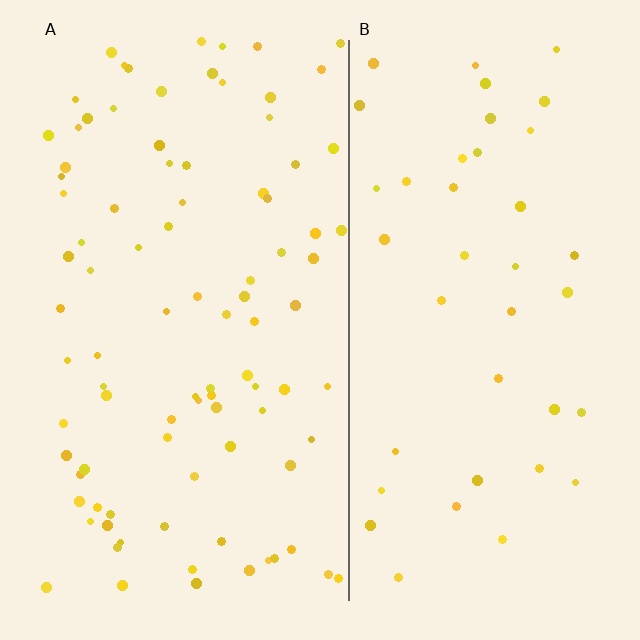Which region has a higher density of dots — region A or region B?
A (the left).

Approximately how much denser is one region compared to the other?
Approximately 2.2× — region A over region B.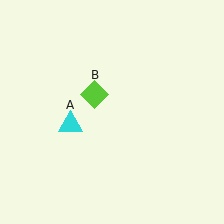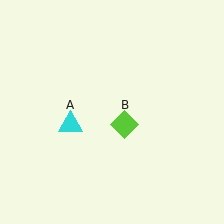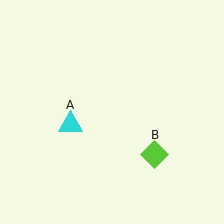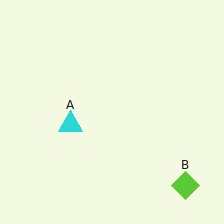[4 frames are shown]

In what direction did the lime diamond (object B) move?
The lime diamond (object B) moved down and to the right.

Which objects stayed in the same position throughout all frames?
Cyan triangle (object A) remained stationary.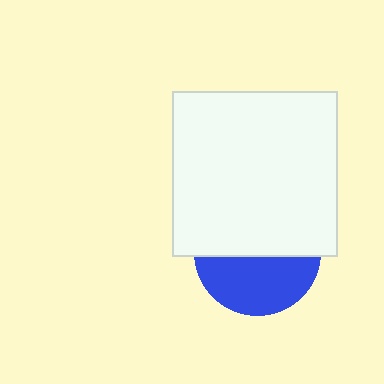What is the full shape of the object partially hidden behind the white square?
The partially hidden object is a blue circle.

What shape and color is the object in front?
The object in front is a white square.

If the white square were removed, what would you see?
You would see the complete blue circle.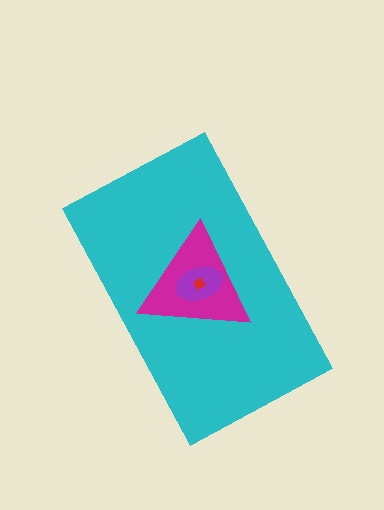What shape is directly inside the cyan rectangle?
The magenta triangle.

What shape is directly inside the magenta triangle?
The purple ellipse.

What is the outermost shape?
The cyan rectangle.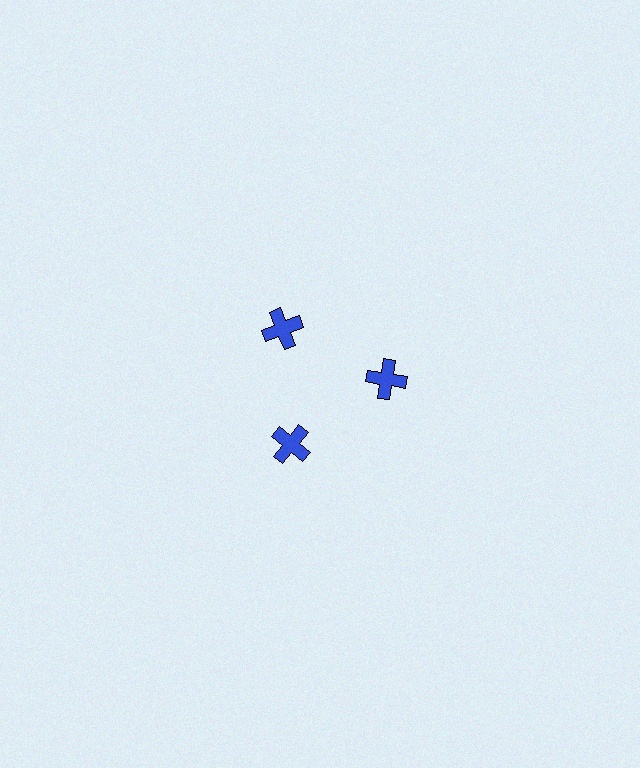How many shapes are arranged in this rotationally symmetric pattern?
There are 3 shapes, arranged in 3 groups of 1.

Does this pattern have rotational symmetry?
Yes, this pattern has 3-fold rotational symmetry. It looks the same after rotating 120 degrees around the center.